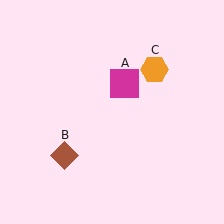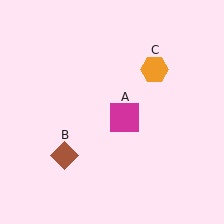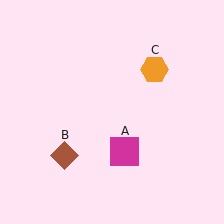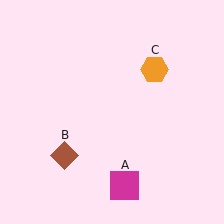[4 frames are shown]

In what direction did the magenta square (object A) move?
The magenta square (object A) moved down.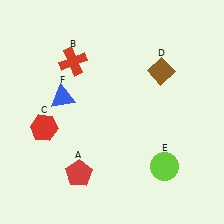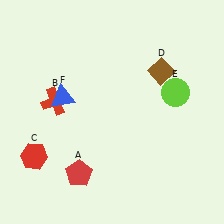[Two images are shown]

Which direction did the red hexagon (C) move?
The red hexagon (C) moved down.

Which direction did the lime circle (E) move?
The lime circle (E) moved up.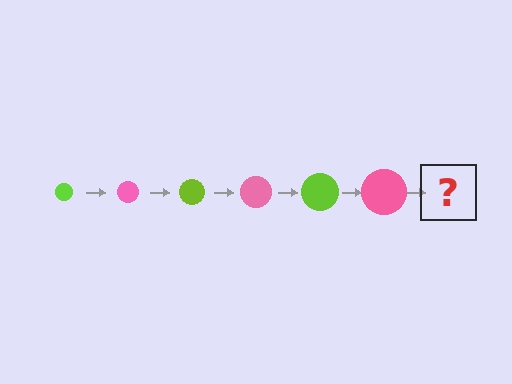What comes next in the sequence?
The next element should be a lime circle, larger than the previous one.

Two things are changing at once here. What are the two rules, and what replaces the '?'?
The two rules are that the circle grows larger each step and the color cycles through lime and pink. The '?' should be a lime circle, larger than the previous one.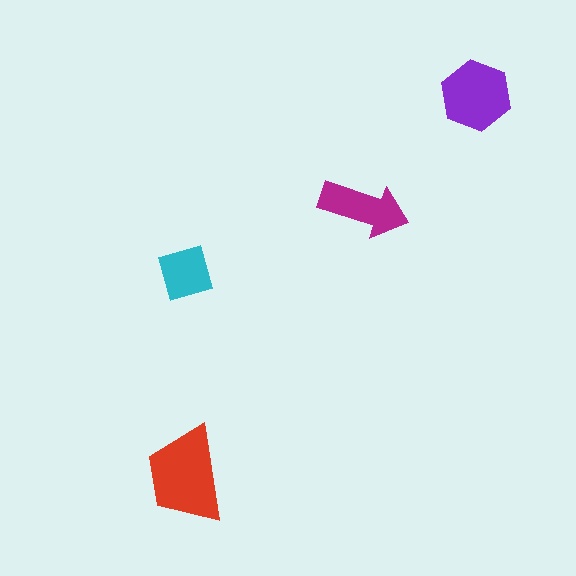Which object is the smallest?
The cyan diamond.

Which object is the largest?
The red trapezoid.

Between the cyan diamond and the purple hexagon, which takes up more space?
The purple hexagon.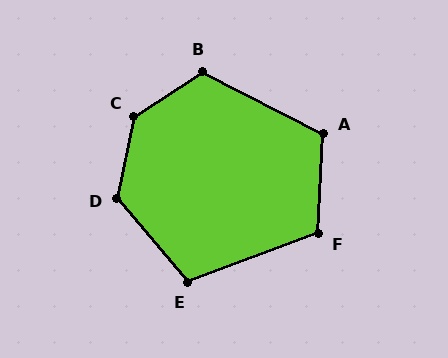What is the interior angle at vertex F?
Approximately 113 degrees (obtuse).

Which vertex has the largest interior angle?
C, at approximately 136 degrees.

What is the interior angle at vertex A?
Approximately 114 degrees (obtuse).